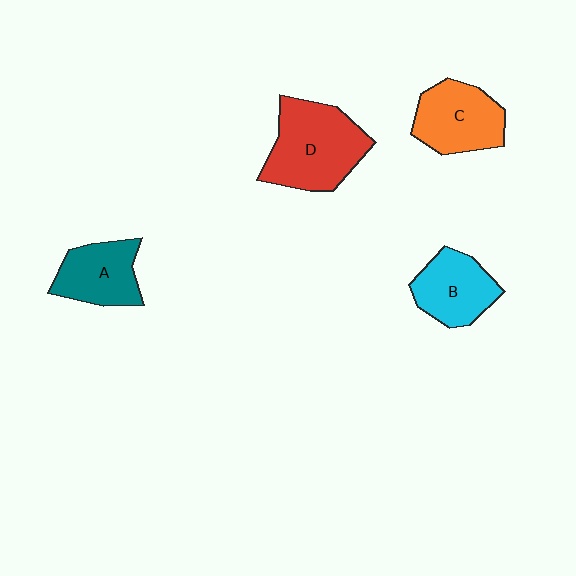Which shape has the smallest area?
Shape A (teal).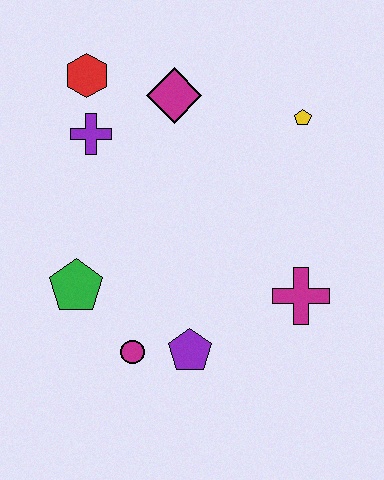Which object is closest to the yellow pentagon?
The magenta diamond is closest to the yellow pentagon.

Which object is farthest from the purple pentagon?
The red hexagon is farthest from the purple pentagon.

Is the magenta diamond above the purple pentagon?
Yes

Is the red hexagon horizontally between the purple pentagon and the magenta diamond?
No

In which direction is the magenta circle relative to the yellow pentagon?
The magenta circle is below the yellow pentagon.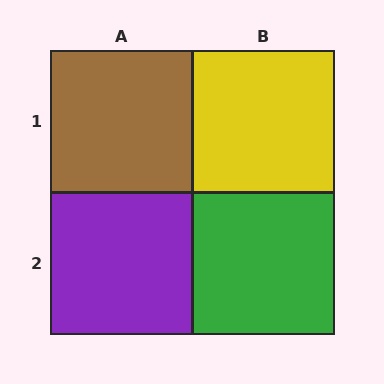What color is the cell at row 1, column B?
Yellow.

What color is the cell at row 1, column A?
Brown.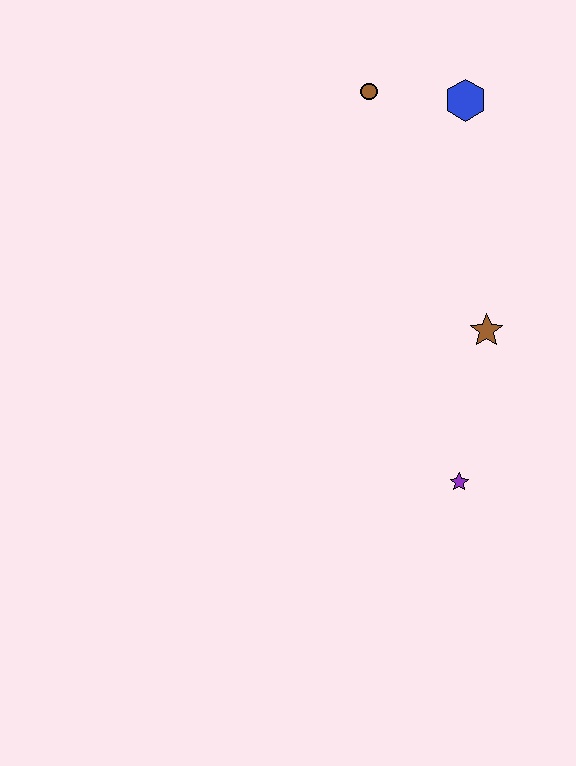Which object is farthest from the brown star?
The brown circle is farthest from the brown star.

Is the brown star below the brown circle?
Yes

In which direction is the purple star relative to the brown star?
The purple star is below the brown star.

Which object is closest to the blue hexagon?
The brown circle is closest to the blue hexagon.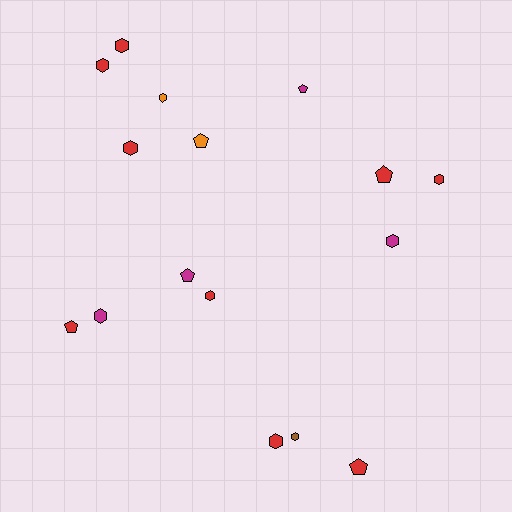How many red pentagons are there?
There are 3 red pentagons.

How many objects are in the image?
There are 16 objects.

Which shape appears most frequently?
Hexagon, with 10 objects.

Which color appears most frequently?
Red, with 9 objects.